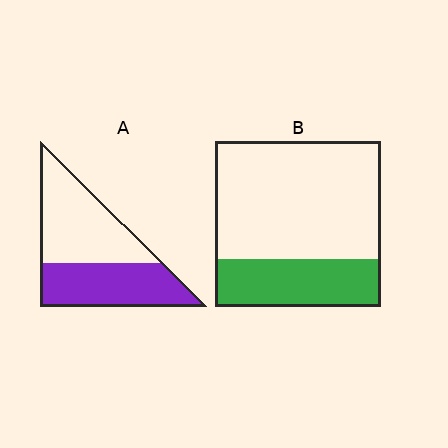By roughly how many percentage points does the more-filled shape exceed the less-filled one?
By roughly 15 percentage points (A over B).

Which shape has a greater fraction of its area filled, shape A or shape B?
Shape A.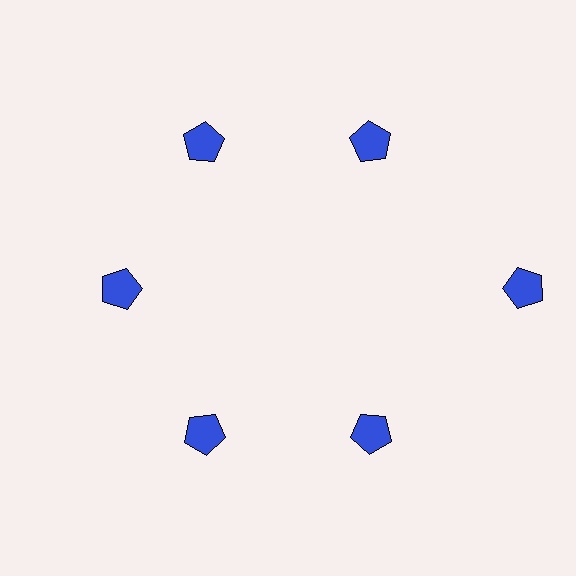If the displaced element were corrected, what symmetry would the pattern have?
It would have 6-fold rotational symmetry — the pattern would map onto itself every 60 degrees.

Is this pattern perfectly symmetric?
No. The 6 blue pentagons are arranged in a ring, but one element near the 3 o'clock position is pushed outward from the center, breaking the 6-fold rotational symmetry.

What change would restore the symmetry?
The symmetry would be restored by moving it inward, back onto the ring so that all 6 pentagons sit at equal angles and equal distance from the center.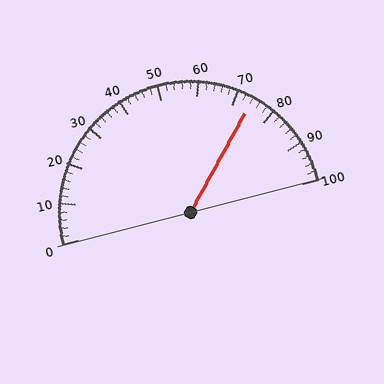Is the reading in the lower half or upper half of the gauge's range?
The reading is in the upper half of the range (0 to 100).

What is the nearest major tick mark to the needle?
The nearest major tick mark is 70.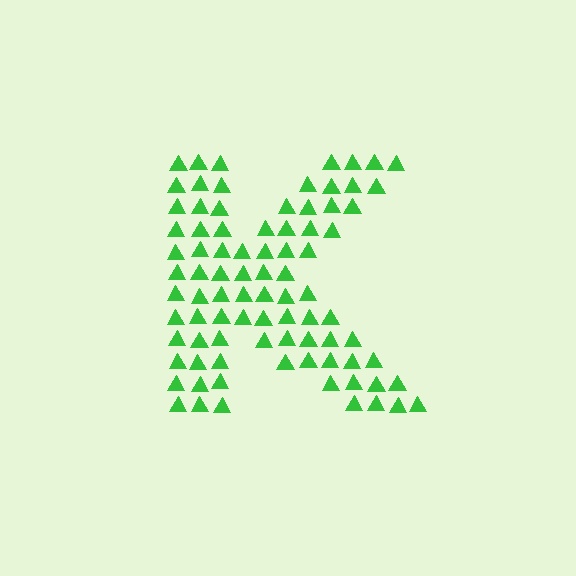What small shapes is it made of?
It is made of small triangles.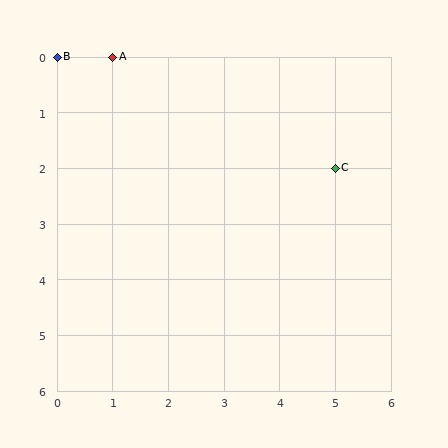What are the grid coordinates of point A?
Point A is at grid coordinates (1, 0).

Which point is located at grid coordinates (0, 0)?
Point B is at (0, 0).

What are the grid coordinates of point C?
Point C is at grid coordinates (5, 2).